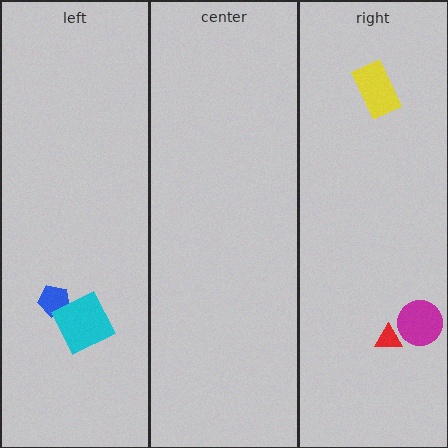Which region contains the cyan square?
The left region.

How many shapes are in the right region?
3.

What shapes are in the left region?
The blue pentagon, the cyan square.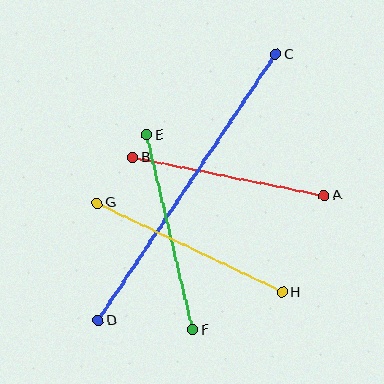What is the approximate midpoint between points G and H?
The midpoint is at approximately (190, 248) pixels.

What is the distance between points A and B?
The distance is approximately 195 pixels.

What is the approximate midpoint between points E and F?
The midpoint is at approximately (170, 232) pixels.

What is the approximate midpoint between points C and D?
The midpoint is at approximately (187, 188) pixels.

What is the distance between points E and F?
The distance is approximately 200 pixels.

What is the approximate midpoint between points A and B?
The midpoint is at approximately (229, 177) pixels.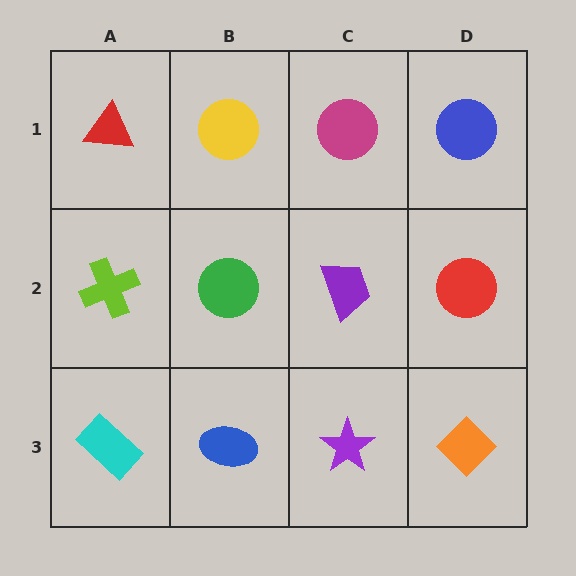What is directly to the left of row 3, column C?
A blue ellipse.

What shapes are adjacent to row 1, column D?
A red circle (row 2, column D), a magenta circle (row 1, column C).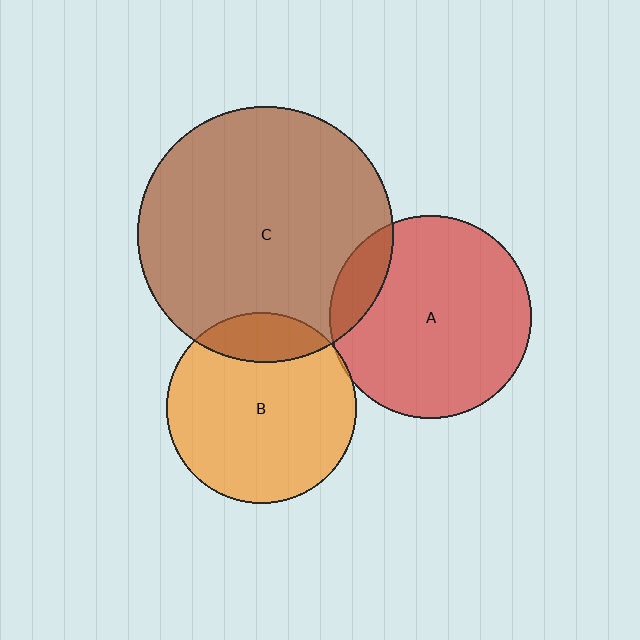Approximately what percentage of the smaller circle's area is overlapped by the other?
Approximately 5%.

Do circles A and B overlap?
Yes.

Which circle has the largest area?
Circle C (brown).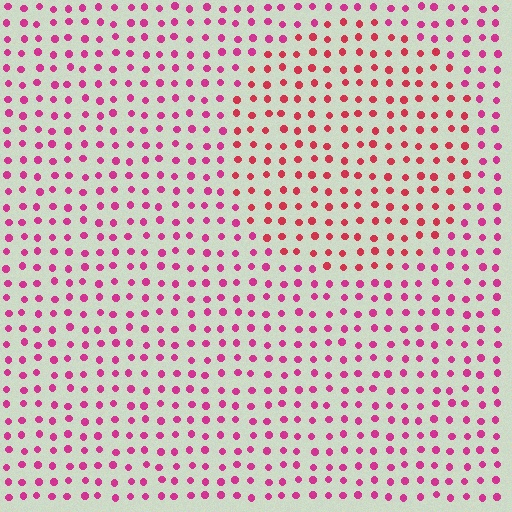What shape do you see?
I see a circle.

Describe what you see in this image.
The image is filled with small magenta elements in a uniform arrangement. A circle-shaped region is visible where the elements are tinted to a slightly different hue, forming a subtle color boundary.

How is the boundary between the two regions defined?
The boundary is defined purely by a slight shift in hue (about 26 degrees). Spacing, size, and orientation are identical on both sides.